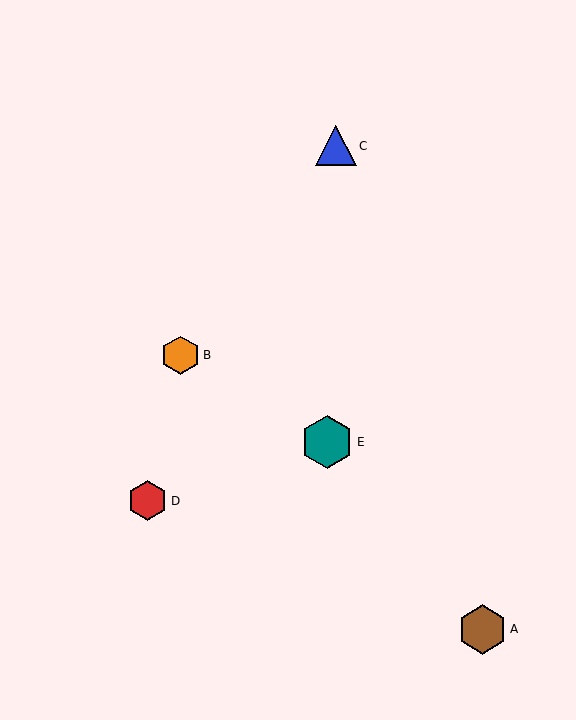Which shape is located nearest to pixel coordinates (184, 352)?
The orange hexagon (labeled B) at (180, 355) is nearest to that location.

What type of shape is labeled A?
Shape A is a brown hexagon.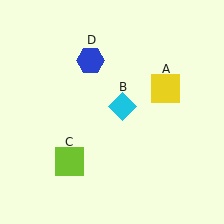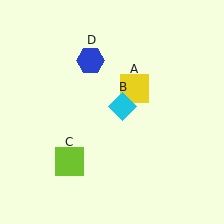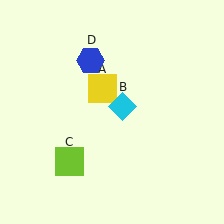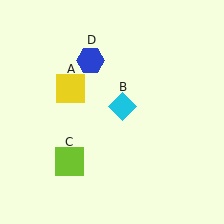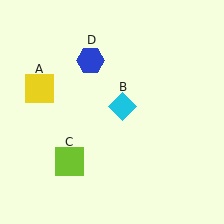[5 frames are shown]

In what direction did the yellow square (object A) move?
The yellow square (object A) moved left.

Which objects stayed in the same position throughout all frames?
Cyan diamond (object B) and lime square (object C) and blue hexagon (object D) remained stationary.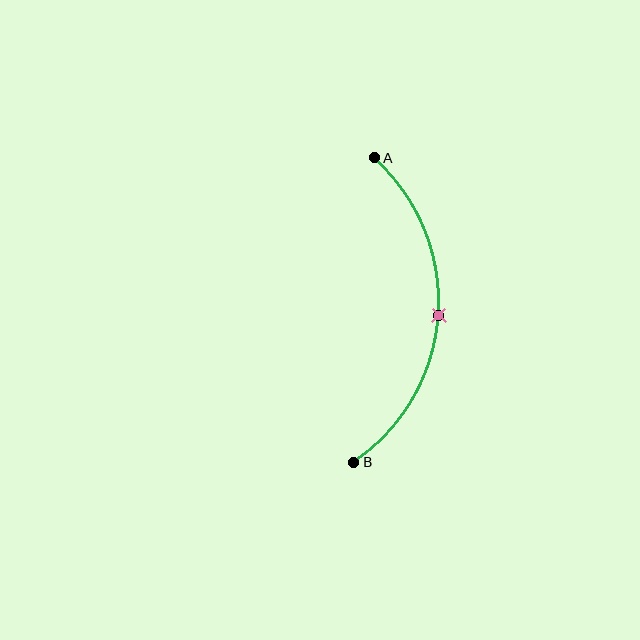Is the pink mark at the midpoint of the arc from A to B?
Yes. The pink mark lies on the arc at equal arc-length from both A and B — it is the arc midpoint.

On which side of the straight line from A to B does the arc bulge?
The arc bulges to the right of the straight line connecting A and B.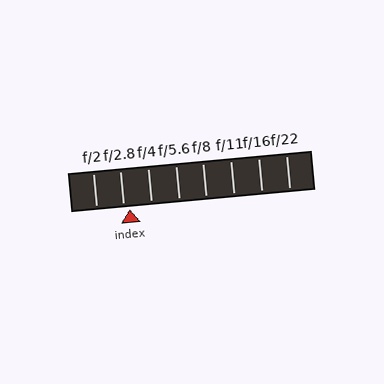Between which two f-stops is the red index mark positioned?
The index mark is between f/2.8 and f/4.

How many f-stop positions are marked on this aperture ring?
There are 8 f-stop positions marked.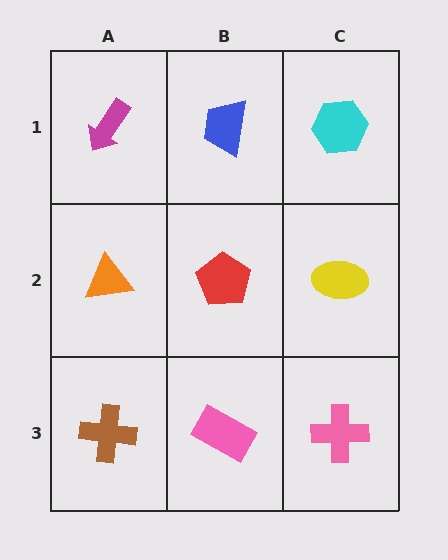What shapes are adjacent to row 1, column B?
A red pentagon (row 2, column B), a magenta arrow (row 1, column A), a cyan hexagon (row 1, column C).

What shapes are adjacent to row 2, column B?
A blue trapezoid (row 1, column B), a pink rectangle (row 3, column B), an orange triangle (row 2, column A), a yellow ellipse (row 2, column C).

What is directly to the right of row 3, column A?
A pink rectangle.